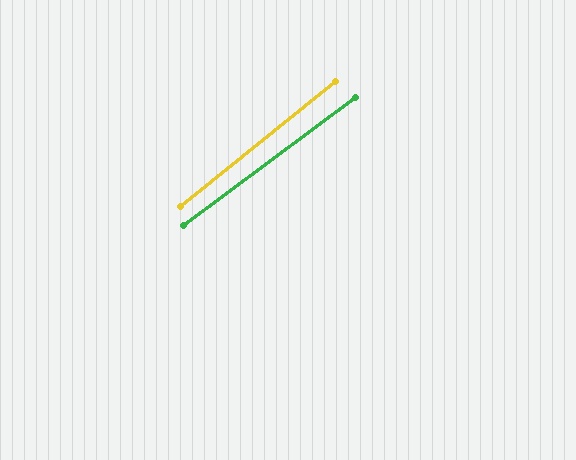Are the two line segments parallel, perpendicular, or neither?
Parallel — their directions differ by only 1.9°.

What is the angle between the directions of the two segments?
Approximately 2 degrees.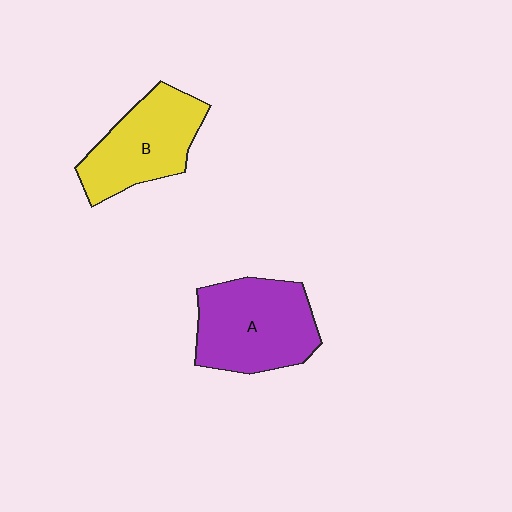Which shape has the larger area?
Shape A (purple).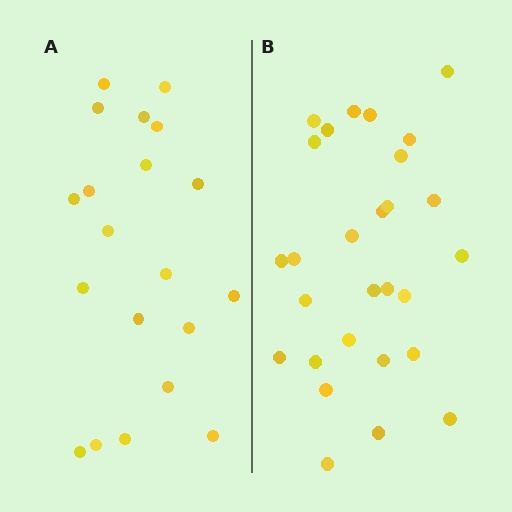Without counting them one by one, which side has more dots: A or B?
Region B (the right region) has more dots.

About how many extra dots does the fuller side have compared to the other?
Region B has roughly 8 or so more dots than region A.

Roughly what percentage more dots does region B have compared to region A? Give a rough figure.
About 40% more.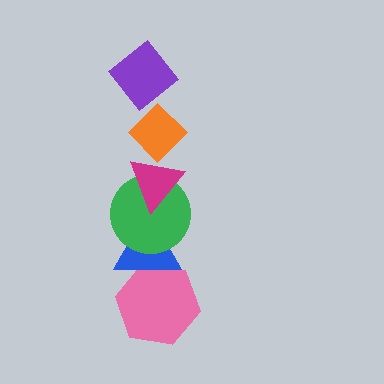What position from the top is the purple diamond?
The purple diamond is 1st from the top.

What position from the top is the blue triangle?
The blue triangle is 5th from the top.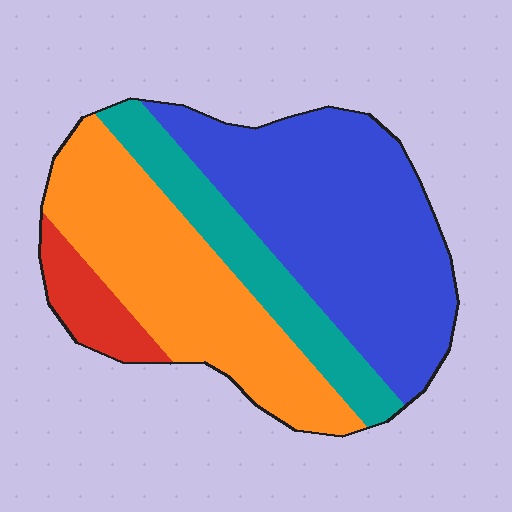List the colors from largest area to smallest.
From largest to smallest: blue, orange, teal, red.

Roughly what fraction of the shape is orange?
Orange takes up about one third (1/3) of the shape.